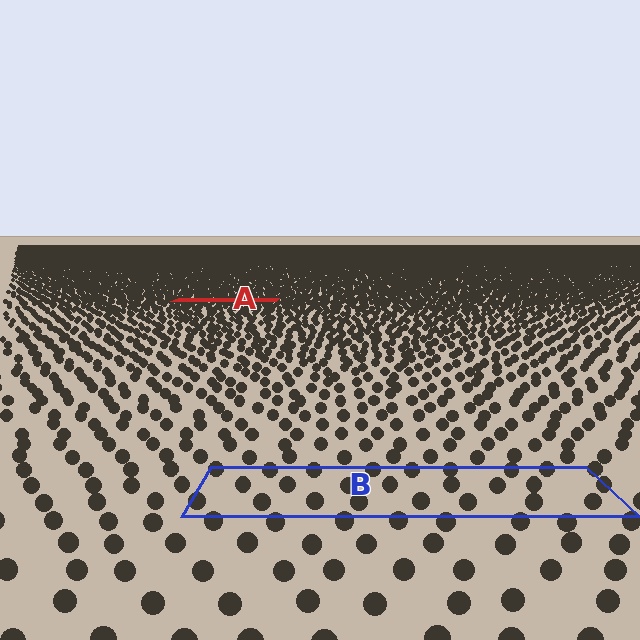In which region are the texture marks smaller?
The texture marks are smaller in region A, because it is farther away.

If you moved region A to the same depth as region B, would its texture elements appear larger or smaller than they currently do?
They would appear larger. At a closer depth, the same texture elements are projected at a bigger on-screen size.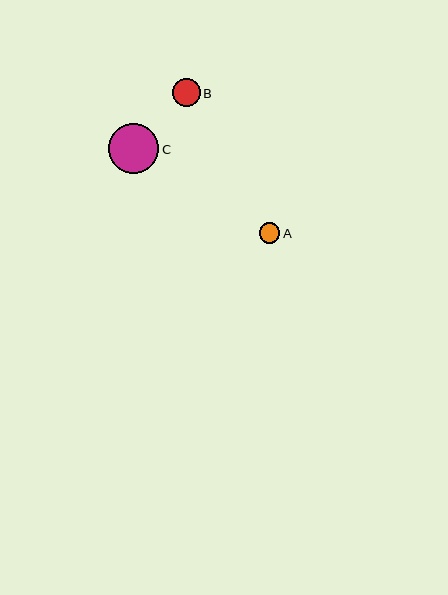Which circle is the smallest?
Circle A is the smallest with a size of approximately 20 pixels.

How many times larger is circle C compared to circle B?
Circle C is approximately 1.8 times the size of circle B.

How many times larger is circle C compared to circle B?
Circle C is approximately 1.8 times the size of circle B.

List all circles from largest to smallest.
From largest to smallest: C, B, A.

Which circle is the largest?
Circle C is the largest with a size of approximately 50 pixels.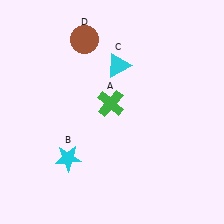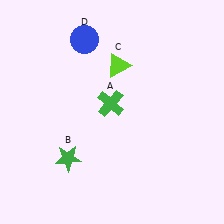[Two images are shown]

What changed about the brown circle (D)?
In Image 1, D is brown. In Image 2, it changed to blue.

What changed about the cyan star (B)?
In Image 1, B is cyan. In Image 2, it changed to green.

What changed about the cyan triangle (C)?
In Image 1, C is cyan. In Image 2, it changed to lime.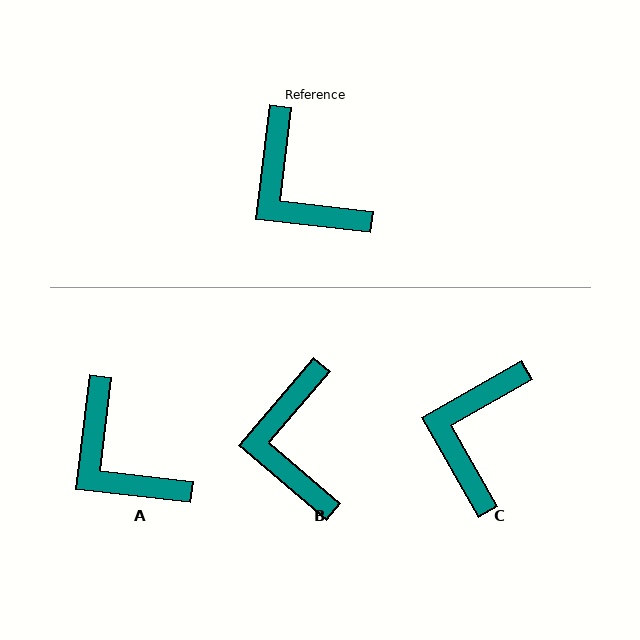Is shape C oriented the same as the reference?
No, it is off by about 54 degrees.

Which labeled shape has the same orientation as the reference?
A.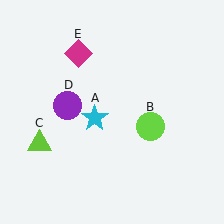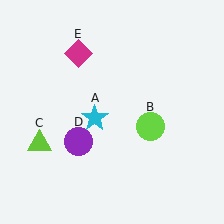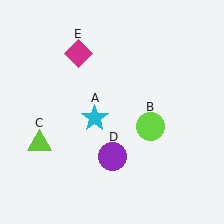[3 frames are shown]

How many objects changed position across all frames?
1 object changed position: purple circle (object D).